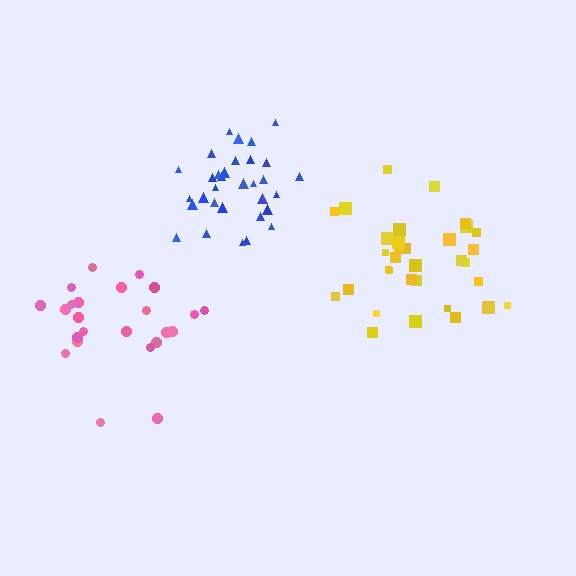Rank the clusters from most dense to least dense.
blue, yellow, pink.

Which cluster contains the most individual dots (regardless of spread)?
Yellow (34).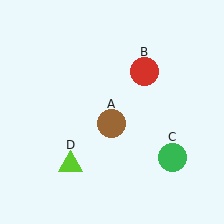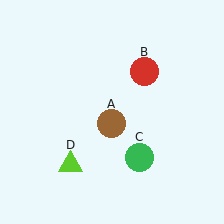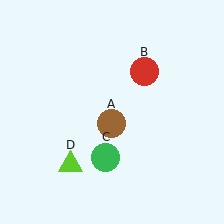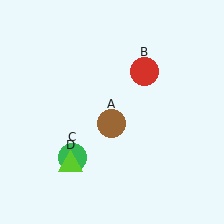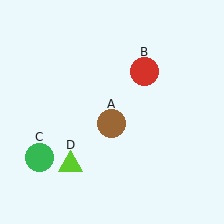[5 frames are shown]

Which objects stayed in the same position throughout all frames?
Brown circle (object A) and red circle (object B) and lime triangle (object D) remained stationary.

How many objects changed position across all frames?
1 object changed position: green circle (object C).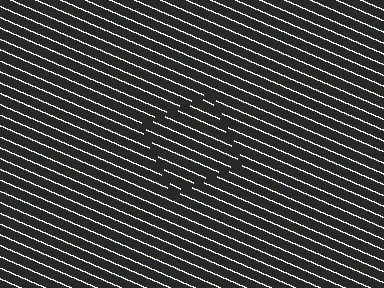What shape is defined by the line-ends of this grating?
An illusory square. The interior of the shape contains the same grating, shifted by half a period — the contour is defined by the phase discontinuity where line-ends from the inner and outer gratings abut.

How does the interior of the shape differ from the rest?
The interior of the shape contains the same grating, shifted by half a period — the contour is defined by the phase discontinuity where line-ends from the inner and outer gratings abut.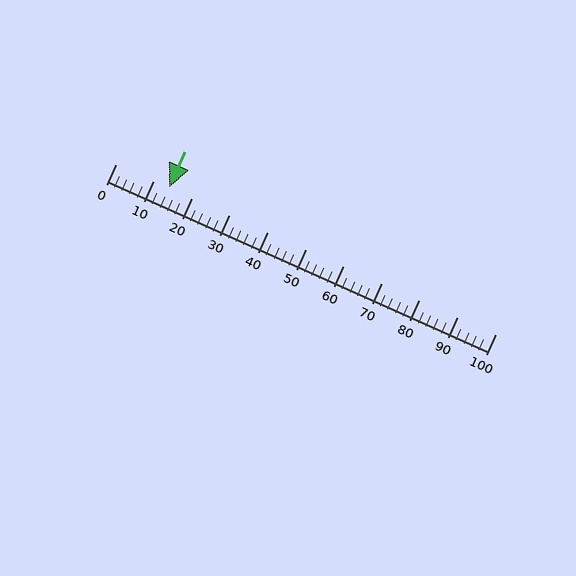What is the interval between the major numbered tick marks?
The major tick marks are spaced 10 units apart.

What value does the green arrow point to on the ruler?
The green arrow points to approximately 14.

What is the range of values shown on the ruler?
The ruler shows values from 0 to 100.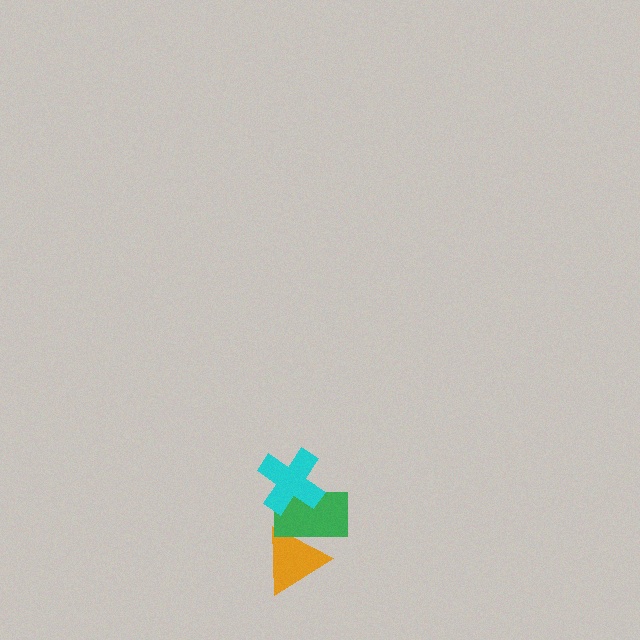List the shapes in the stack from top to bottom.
From top to bottom: the cyan cross, the green rectangle, the orange triangle.